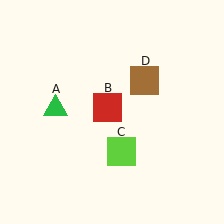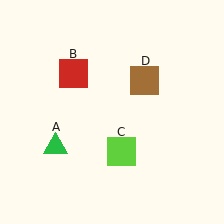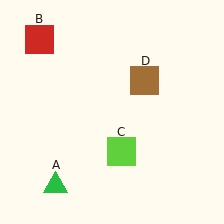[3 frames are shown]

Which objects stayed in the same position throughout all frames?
Lime square (object C) and brown square (object D) remained stationary.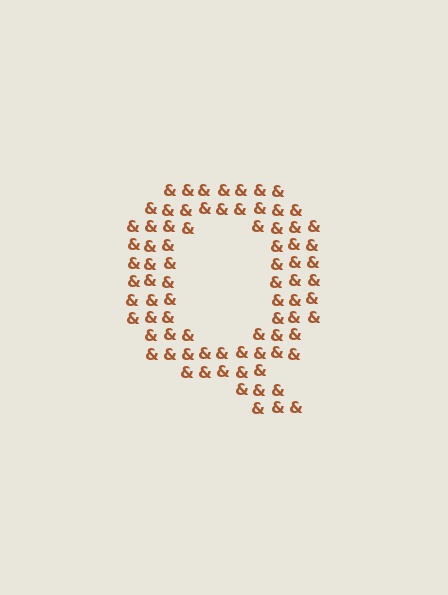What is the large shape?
The large shape is the letter Q.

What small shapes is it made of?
It is made of small ampersands.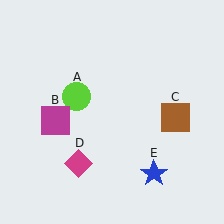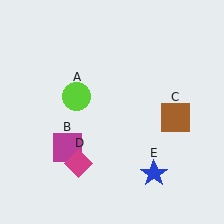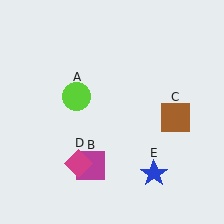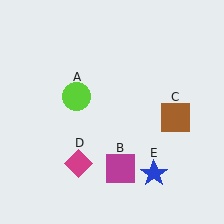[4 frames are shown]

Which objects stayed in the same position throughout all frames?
Lime circle (object A) and brown square (object C) and magenta diamond (object D) and blue star (object E) remained stationary.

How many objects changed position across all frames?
1 object changed position: magenta square (object B).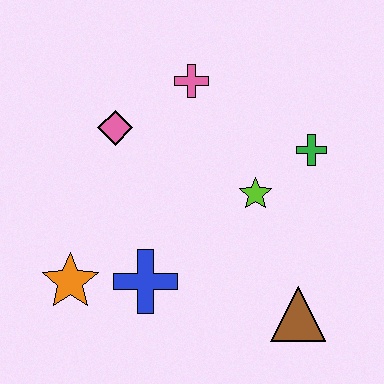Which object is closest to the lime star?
The green cross is closest to the lime star.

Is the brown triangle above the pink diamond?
No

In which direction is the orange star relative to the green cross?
The orange star is to the left of the green cross.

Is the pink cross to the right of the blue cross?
Yes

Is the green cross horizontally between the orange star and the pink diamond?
No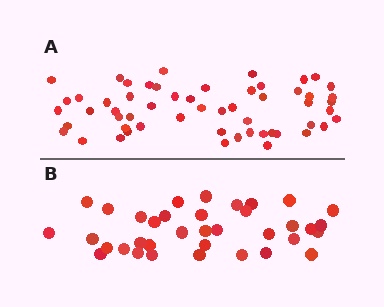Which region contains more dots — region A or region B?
Region A (the top region) has more dots.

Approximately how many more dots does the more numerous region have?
Region A has approximately 20 more dots than region B.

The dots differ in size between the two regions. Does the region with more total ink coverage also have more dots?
No. Region B has more total ink coverage because its dots are larger, but region A actually contains more individual dots. Total area can be misleading — the number of items is what matters here.